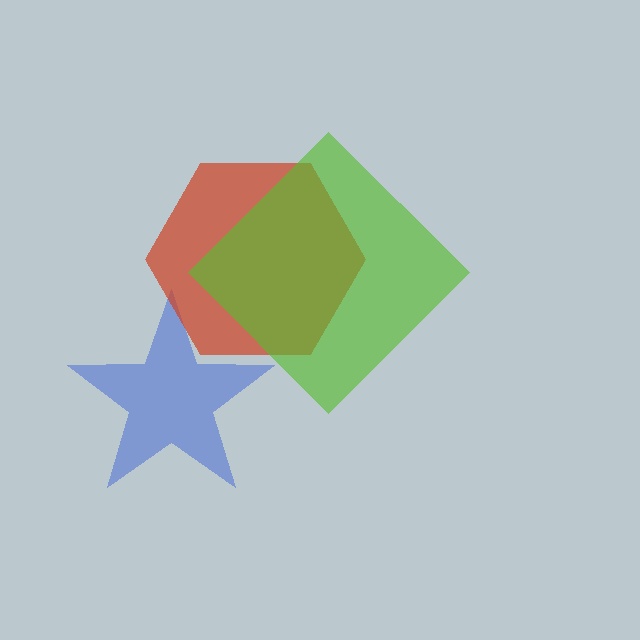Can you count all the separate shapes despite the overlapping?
Yes, there are 3 separate shapes.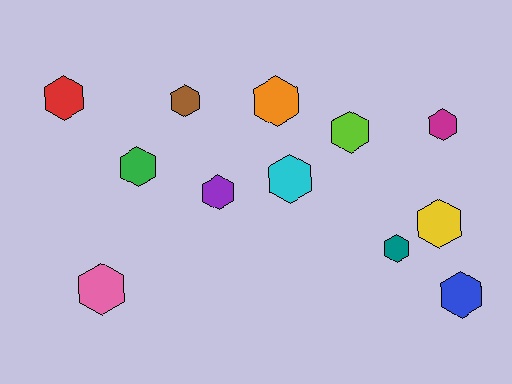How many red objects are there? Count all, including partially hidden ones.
There is 1 red object.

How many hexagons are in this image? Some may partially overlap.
There are 12 hexagons.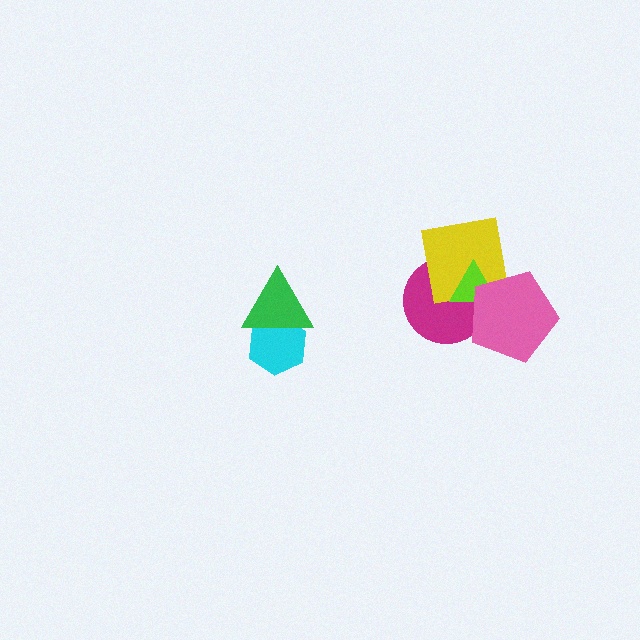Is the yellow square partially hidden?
Yes, it is partially covered by another shape.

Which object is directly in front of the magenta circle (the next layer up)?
The yellow square is directly in front of the magenta circle.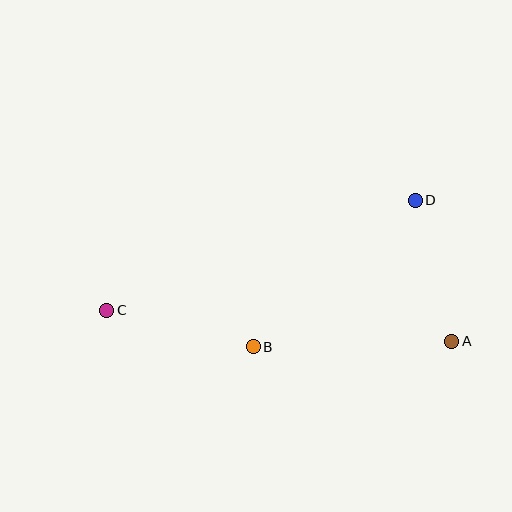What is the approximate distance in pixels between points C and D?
The distance between C and D is approximately 328 pixels.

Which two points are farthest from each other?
Points A and C are farthest from each other.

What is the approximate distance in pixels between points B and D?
The distance between B and D is approximately 219 pixels.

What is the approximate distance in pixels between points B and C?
The distance between B and C is approximately 151 pixels.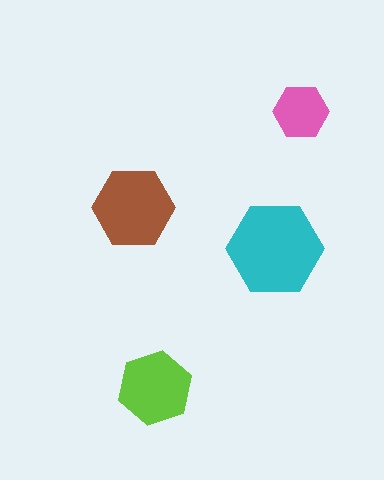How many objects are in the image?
There are 4 objects in the image.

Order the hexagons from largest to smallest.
the cyan one, the brown one, the lime one, the pink one.